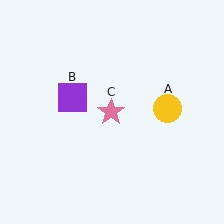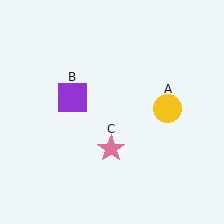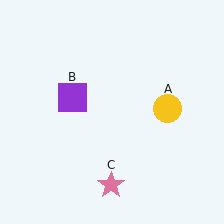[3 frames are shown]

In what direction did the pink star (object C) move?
The pink star (object C) moved down.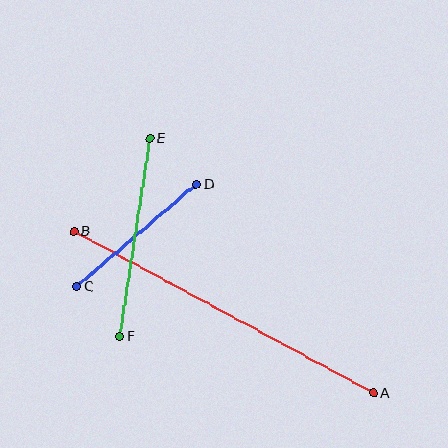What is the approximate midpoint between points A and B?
The midpoint is at approximately (224, 312) pixels.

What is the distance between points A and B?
The distance is approximately 340 pixels.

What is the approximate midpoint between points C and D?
The midpoint is at approximately (137, 235) pixels.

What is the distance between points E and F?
The distance is approximately 200 pixels.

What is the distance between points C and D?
The distance is approximately 157 pixels.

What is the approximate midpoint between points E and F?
The midpoint is at approximately (135, 237) pixels.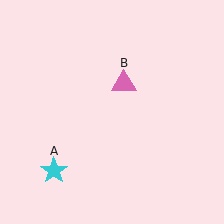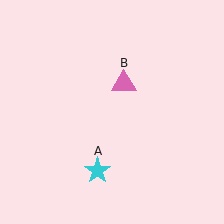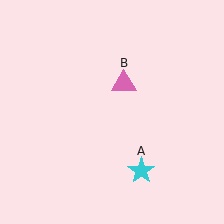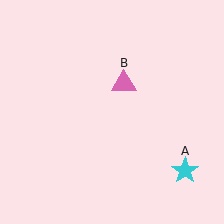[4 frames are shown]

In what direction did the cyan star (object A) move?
The cyan star (object A) moved right.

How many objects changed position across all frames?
1 object changed position: cyan star (object A).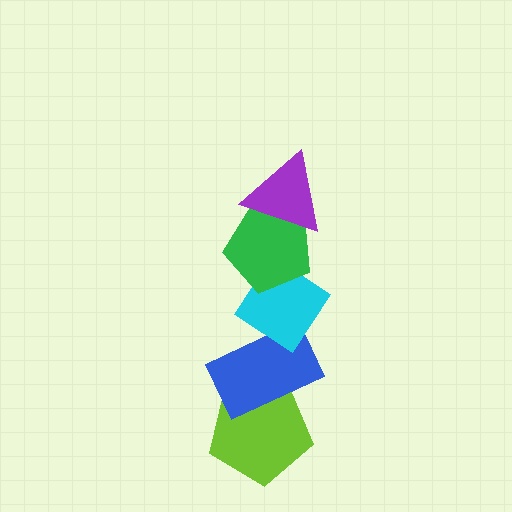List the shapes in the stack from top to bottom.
From top to bottom: the purple triangle, the green pentagon, the cyan diamond, the blue rectangle, the lime pentagon.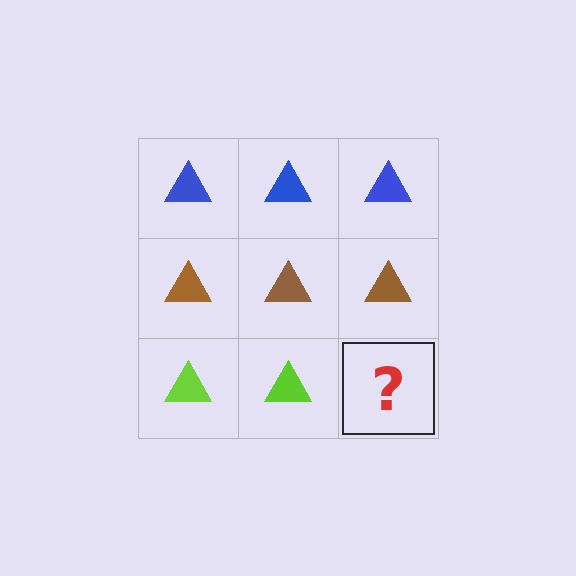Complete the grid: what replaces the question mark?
The question mark should be replaced with a lime triangle.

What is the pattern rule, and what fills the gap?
The rule is that each row has a consistent color. The gap should be filled with a lime triangle.